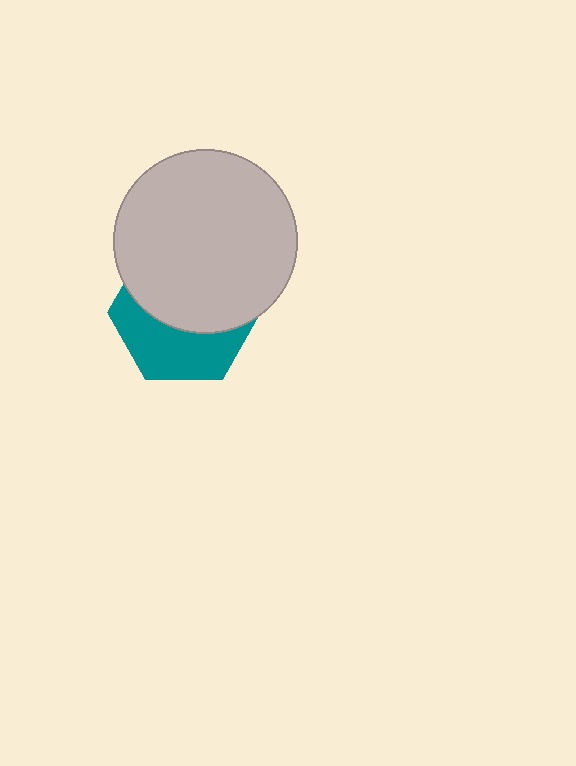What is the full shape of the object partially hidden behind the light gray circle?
The partially hidden object is a teal hexagon.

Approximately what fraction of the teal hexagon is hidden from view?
Roughly 58% of the teal hexagon is hidden behind the light gray circle.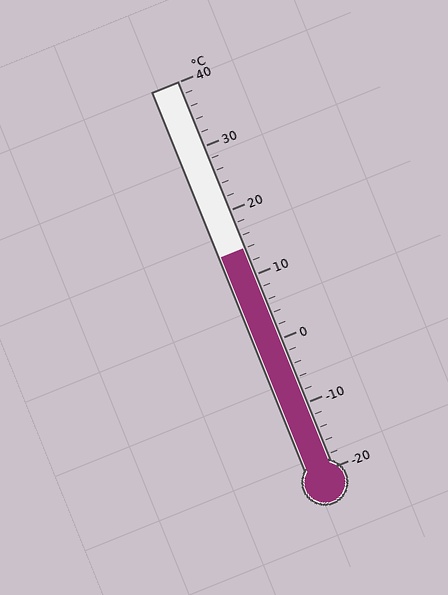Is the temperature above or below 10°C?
The temperature is above 10°C.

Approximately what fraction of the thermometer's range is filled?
The thermometer is filled to approximately 55% of its range.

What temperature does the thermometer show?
The thermometer shows approximately 14°C.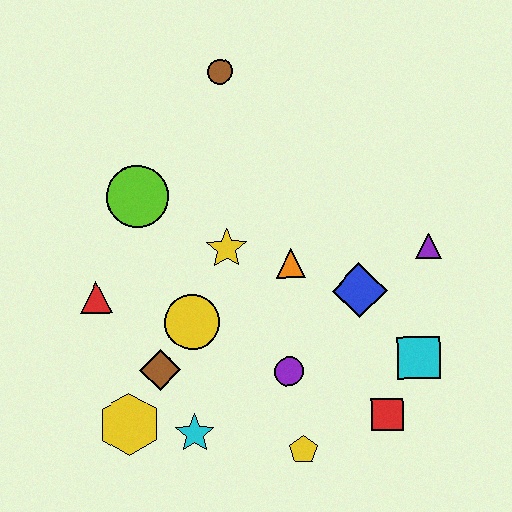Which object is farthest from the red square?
The brown circle is farthest from the red square.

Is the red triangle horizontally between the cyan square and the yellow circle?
No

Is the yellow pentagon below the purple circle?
Yes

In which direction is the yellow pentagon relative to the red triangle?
The yellow pentagon is to the right of the red triangle.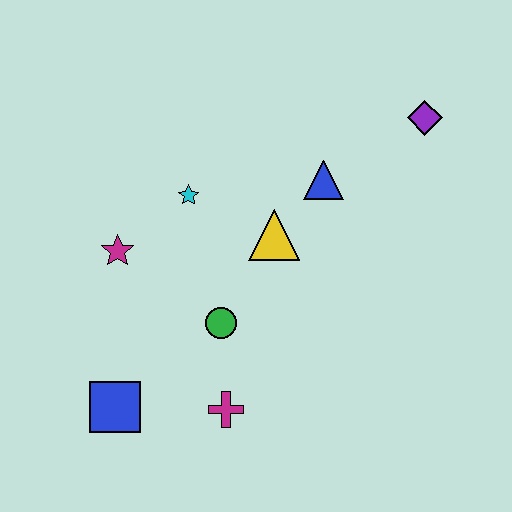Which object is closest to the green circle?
The magenta cross is closest to the green circle.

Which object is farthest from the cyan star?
The purple diamond is farthest from the cyan star.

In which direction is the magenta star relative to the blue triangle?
The magenta star is to the left of the blue triangle.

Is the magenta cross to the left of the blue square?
No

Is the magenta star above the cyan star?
No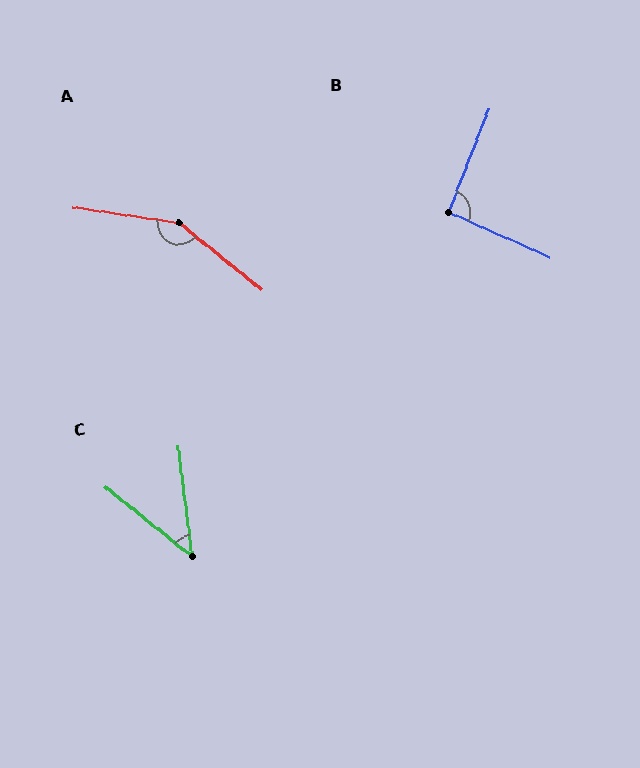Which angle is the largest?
A, at approximately 149 degrees.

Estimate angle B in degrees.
Approximately 93 degrees.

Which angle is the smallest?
C, at approximately 44 degrees.